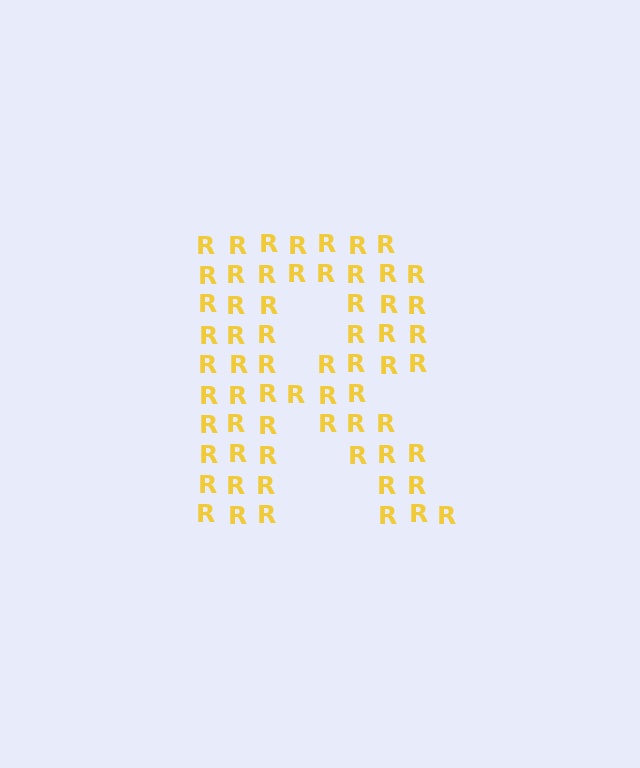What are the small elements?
The small elements are letter R's.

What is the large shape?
The large shape is the letter R.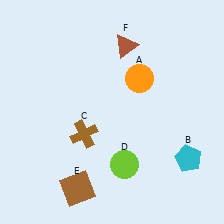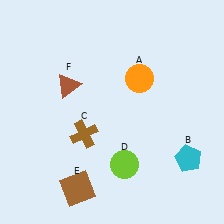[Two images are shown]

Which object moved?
The brown triangle (F) moved left.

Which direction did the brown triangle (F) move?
The brown triangle (F) moved left.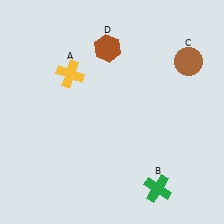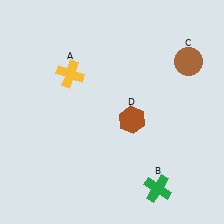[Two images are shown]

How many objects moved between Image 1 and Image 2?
1 object moved between the two images.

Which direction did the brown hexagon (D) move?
The brown hexagon (D) moved down.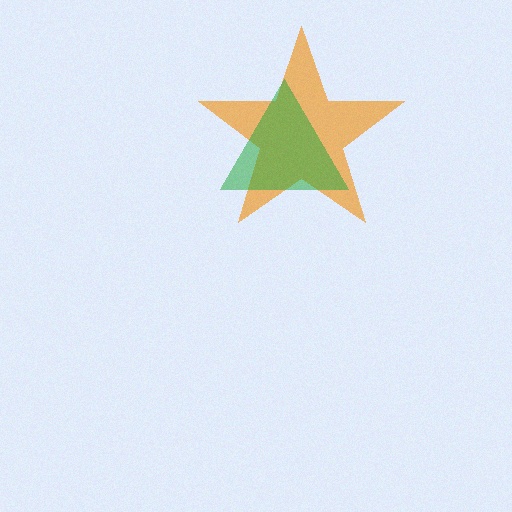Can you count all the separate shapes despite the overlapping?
Yes, there are 2 separate shapes.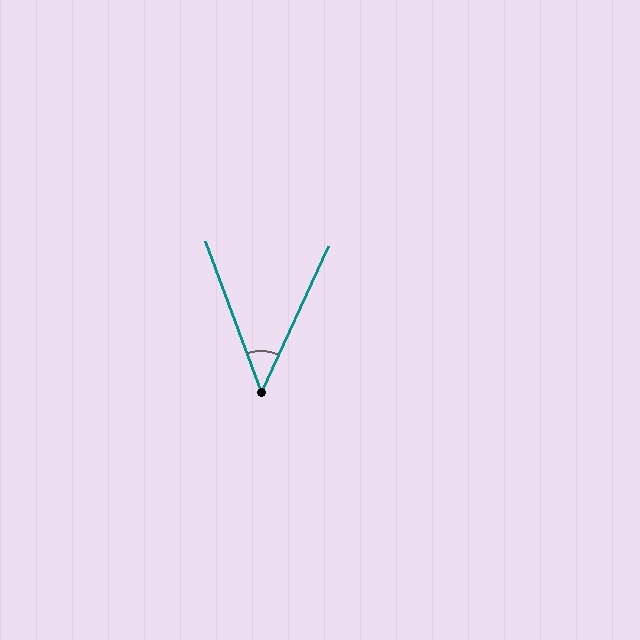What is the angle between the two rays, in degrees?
Approximately 45 degrees.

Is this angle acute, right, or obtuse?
It is acute.